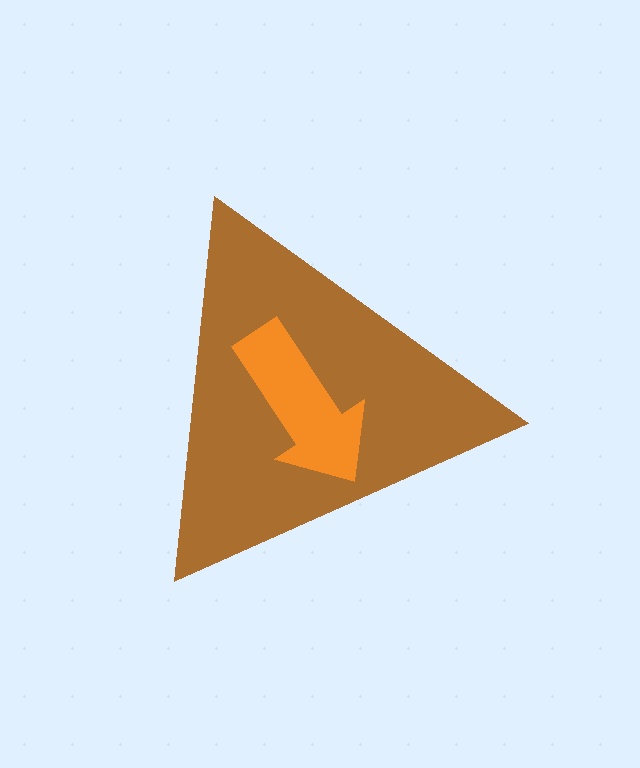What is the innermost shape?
The orange arrow.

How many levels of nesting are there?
2.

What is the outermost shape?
The brown triangle.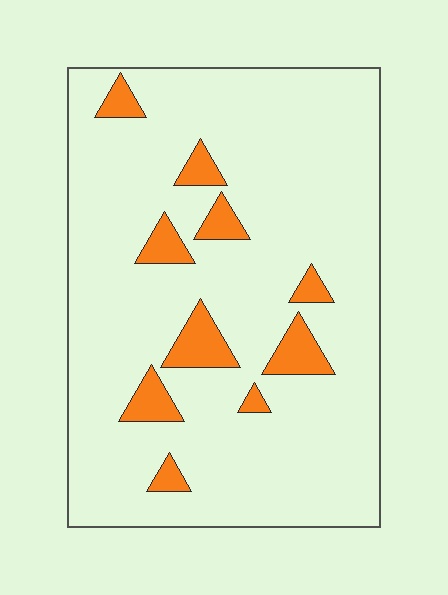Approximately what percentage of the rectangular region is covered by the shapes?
Approximately 10%.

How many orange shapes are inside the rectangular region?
10.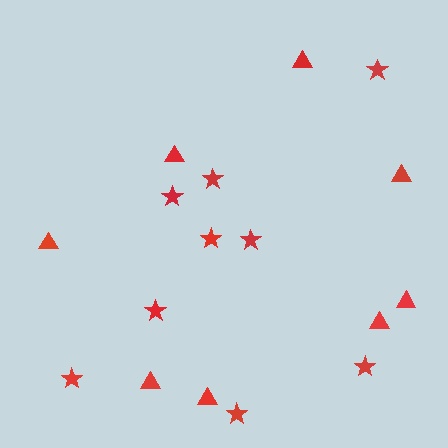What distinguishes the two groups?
There are 2 groups: one group of triangles (8) and one group of stars (9).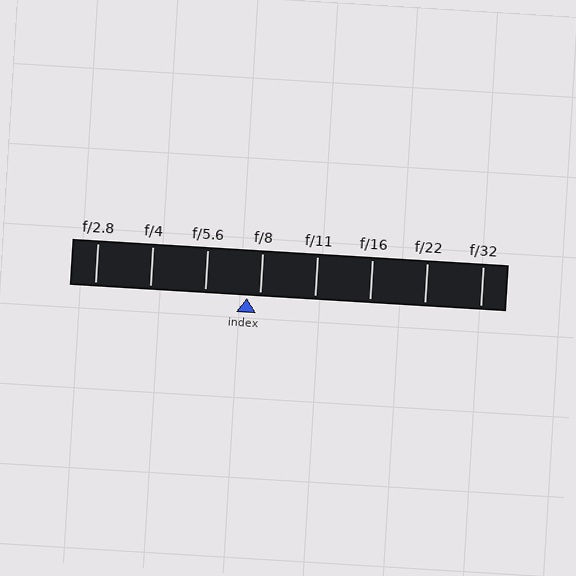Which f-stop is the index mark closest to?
The index mark is closest to f/8.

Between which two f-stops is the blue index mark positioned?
The index mark is between f/5.6 and f/8.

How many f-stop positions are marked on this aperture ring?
There are 8 f-stop positions marked.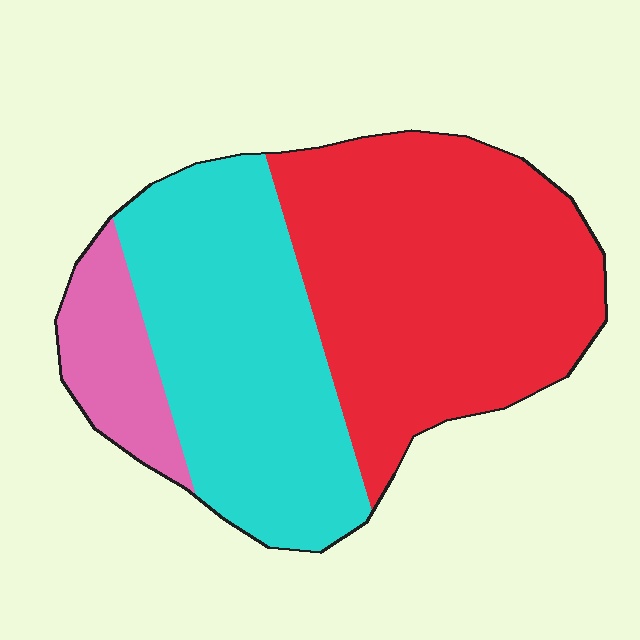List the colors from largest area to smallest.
From largest to smallest: red, cyan, pink.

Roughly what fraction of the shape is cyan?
Cyan takes up about two fifths (2/5) of the shape.